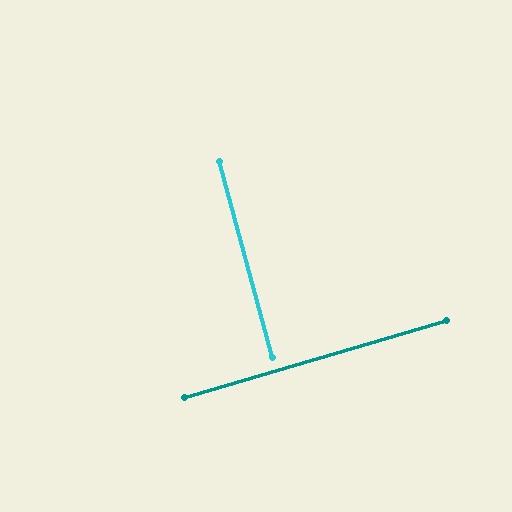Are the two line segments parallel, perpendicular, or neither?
Perpendicular — they meet at approximately 89°.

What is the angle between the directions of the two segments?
Approximately 89 degrees.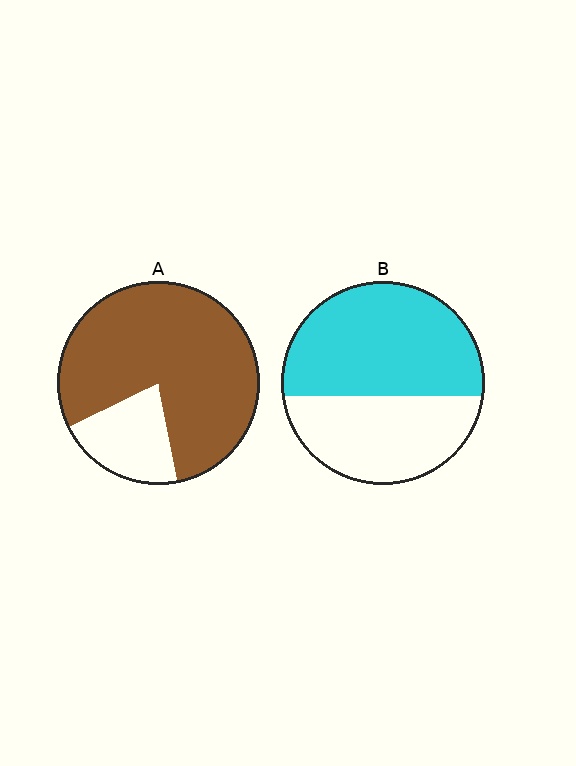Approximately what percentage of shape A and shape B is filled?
A is approximately 80% and B is approximately 60%.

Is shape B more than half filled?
Yes.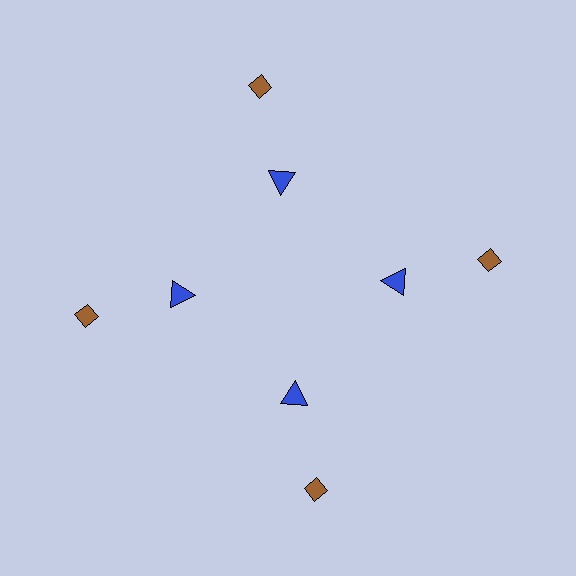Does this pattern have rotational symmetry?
Yes, this pattern has 4-fold rotational symmetry. It looks the same after rotating 90 degrees around the center.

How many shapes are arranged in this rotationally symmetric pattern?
There are 8 shapes, arranged in 4 groups of 2.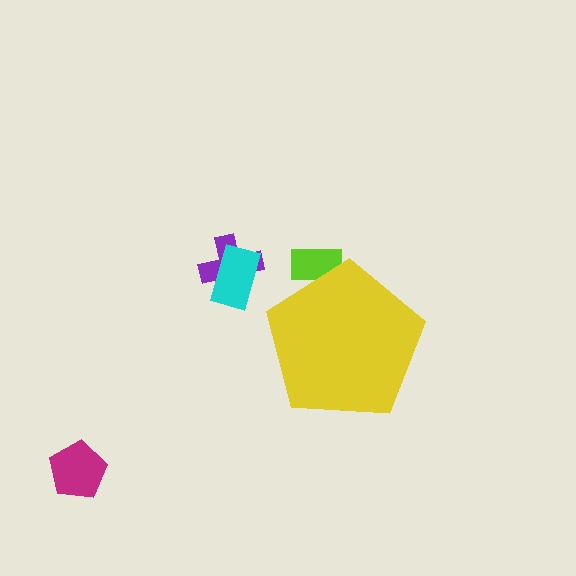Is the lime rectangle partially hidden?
Yes, the lime rectangle is partially hidden behind the yellow pentagon.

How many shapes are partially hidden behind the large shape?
1 shape is partially hidden.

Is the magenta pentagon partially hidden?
No, the magenta pentagon is fully visible.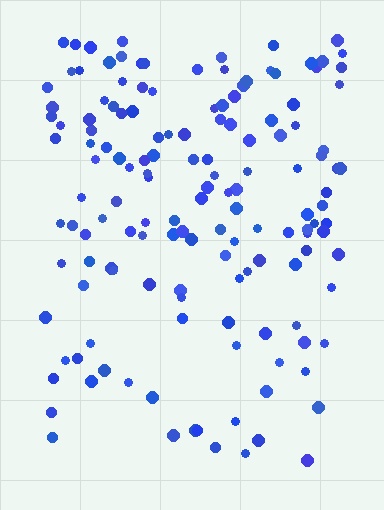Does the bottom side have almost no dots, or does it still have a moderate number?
Still a moderate number, just noticeably fewer than the top.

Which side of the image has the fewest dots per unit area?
The bottom.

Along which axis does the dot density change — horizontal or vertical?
Vertical.